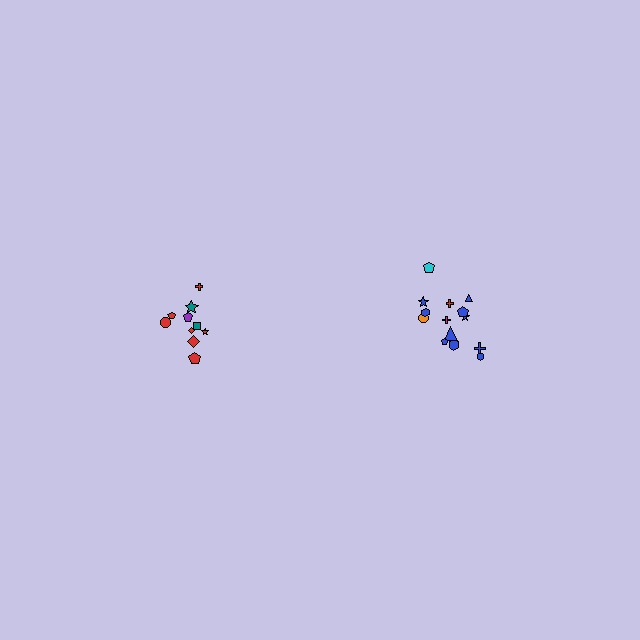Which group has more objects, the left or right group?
The right group.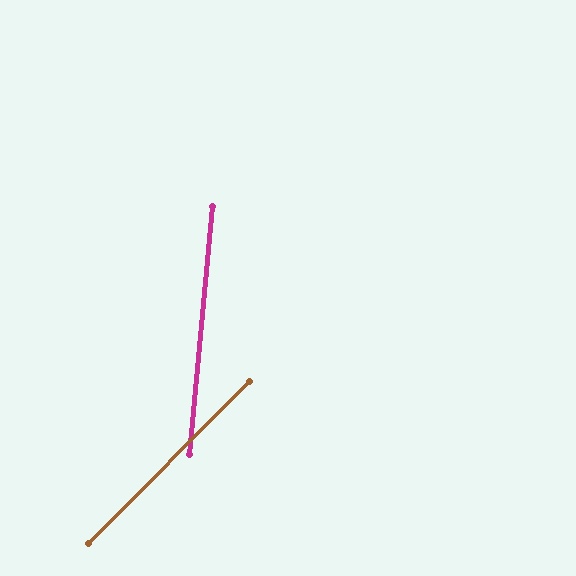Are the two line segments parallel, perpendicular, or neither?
Neither parallel nor perpendicular — they differ by about 39°.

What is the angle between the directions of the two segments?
Approximately 39 degrees.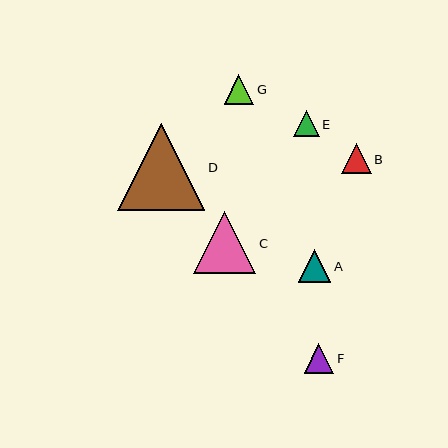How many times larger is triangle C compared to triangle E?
Triangle C is approximately 2.4 times the size of triangle E.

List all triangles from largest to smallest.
From largest to smallest: D, C, A, F, B, G, E.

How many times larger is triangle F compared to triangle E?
Triangle F is approximately 1.2 times the size of triangle E.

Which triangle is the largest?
Triangle D is the largest with a size of approximately 87 pixels.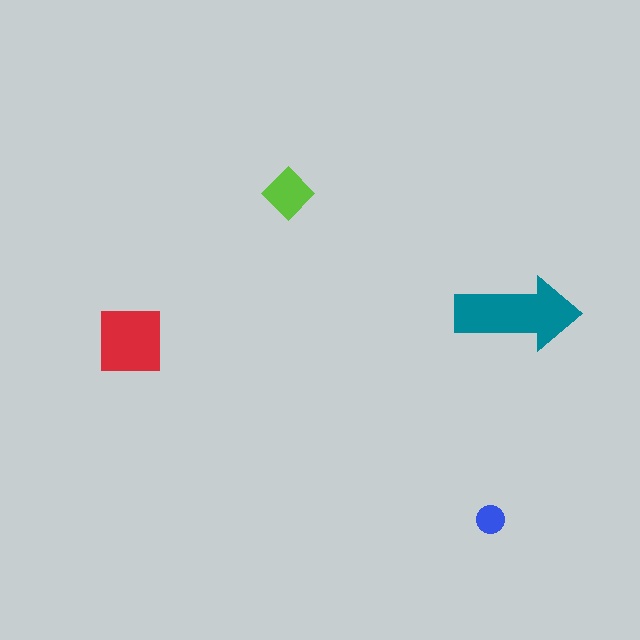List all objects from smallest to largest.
The blue circle, the lime diamond, the red square, the teal arrow.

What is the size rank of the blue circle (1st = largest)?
4th.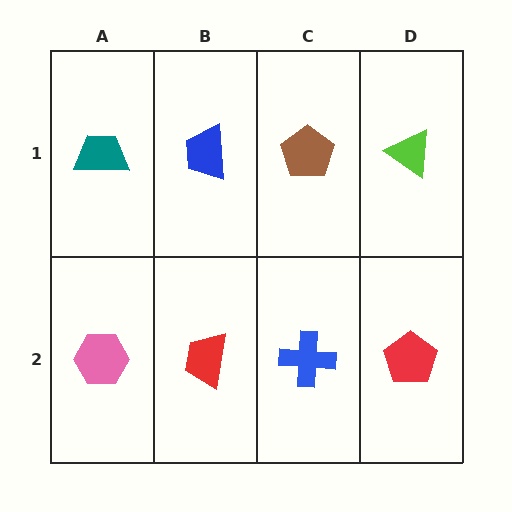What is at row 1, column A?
A teal trapezoid.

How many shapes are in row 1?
4 shapes.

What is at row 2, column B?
A red trapezoid.